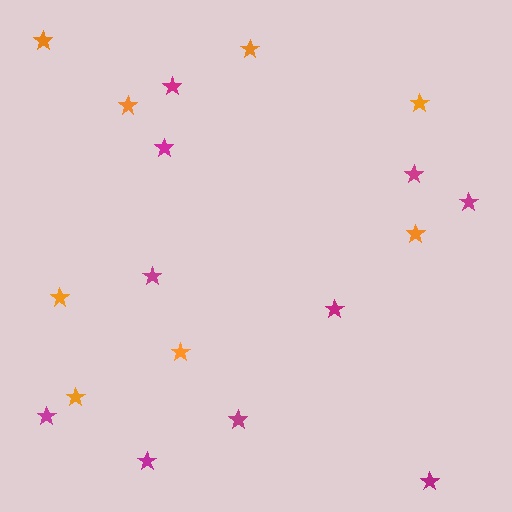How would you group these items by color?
There are 2 groups: one group of magenta stars (10) and one group of orange stars (8).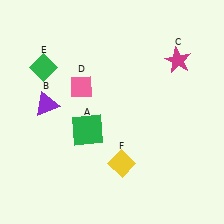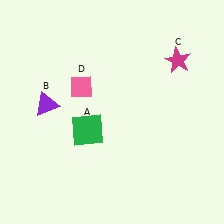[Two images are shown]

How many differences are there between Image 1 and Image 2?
There are 2 differences between the two images.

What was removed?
The green diamond (E), the yellow diamond (F) were removed in Image 2.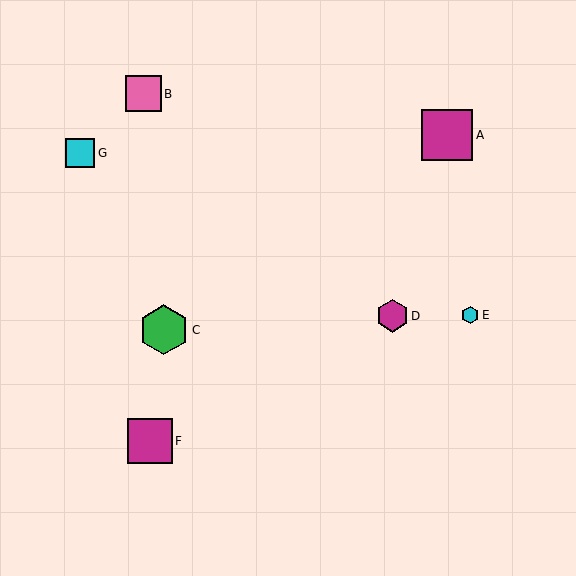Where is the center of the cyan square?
The center of the cyan square is at (80, 153).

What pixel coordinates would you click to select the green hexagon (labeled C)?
Click at (164, 330) to select the green hexagon C.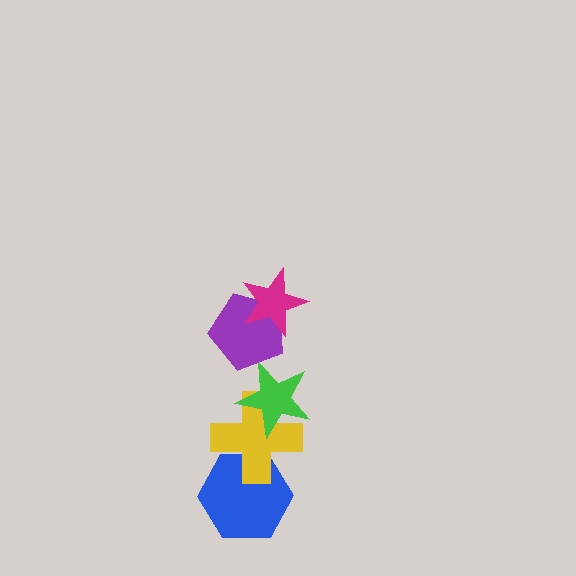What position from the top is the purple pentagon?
The purple pentagon is 2nd from the top.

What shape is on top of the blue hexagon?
The yellow cross is on top of the blue hexagon.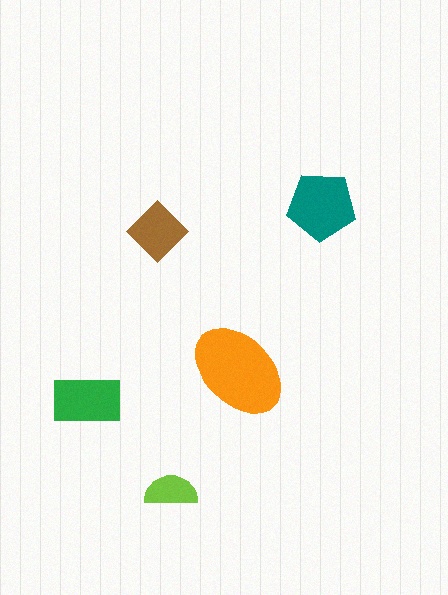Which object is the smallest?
The lime semicircle.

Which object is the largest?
The orange ellipse.